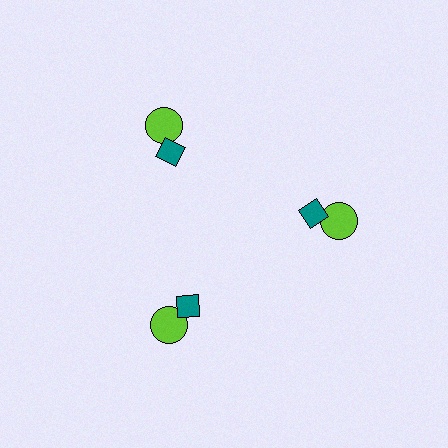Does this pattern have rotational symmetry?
Yes, this pattern has 3-fold rotational symmetry. It looks the same after rotating 120 degrees around the center.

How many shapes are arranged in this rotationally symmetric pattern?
There are 6 shapes, arranged in 3 groups of 2.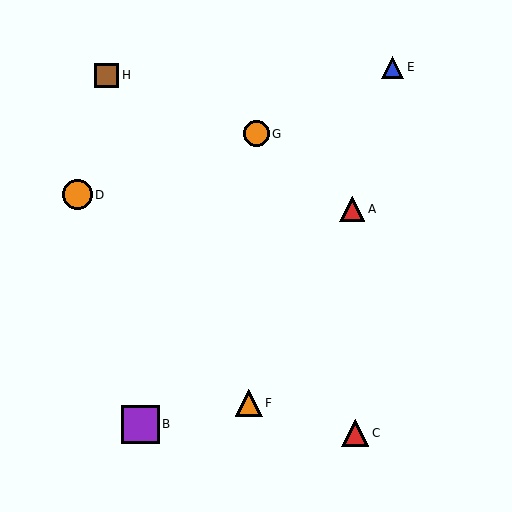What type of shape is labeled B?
Shape B is a purple square.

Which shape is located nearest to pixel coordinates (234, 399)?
The orange triangle (labeled F) at (249, 403) is nearest to that location.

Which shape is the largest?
The purple square (labeled B) is the largest.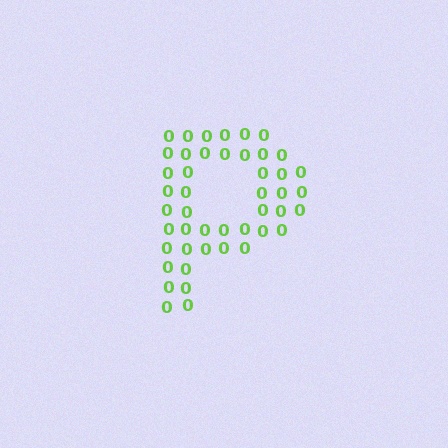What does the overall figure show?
The overall figure shows the letter P.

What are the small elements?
The small elements are digit 0's.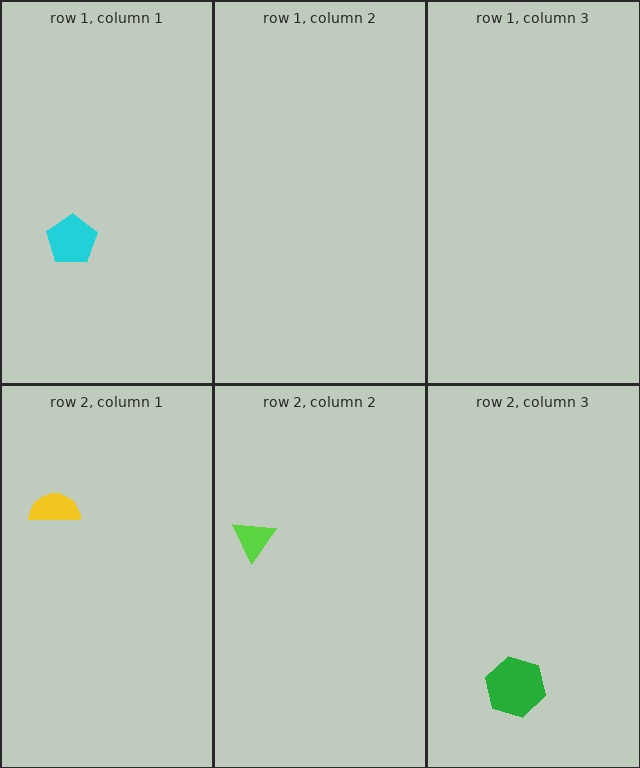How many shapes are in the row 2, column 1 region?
1.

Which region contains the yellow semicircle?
The row 2, column 1 region.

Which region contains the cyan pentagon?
The row 1, column 1 region.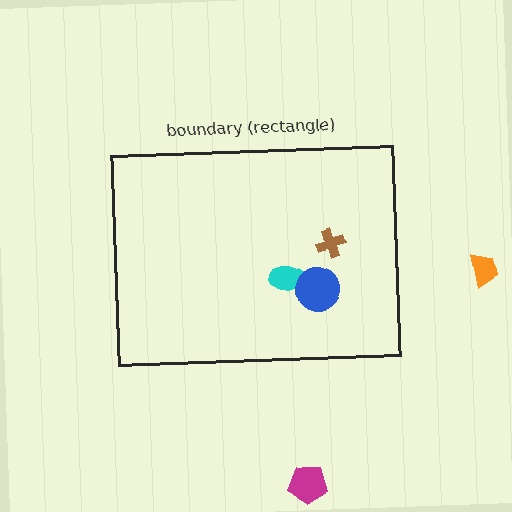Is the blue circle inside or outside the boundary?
Inside.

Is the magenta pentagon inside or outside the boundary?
Outside.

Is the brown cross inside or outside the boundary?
Inside.